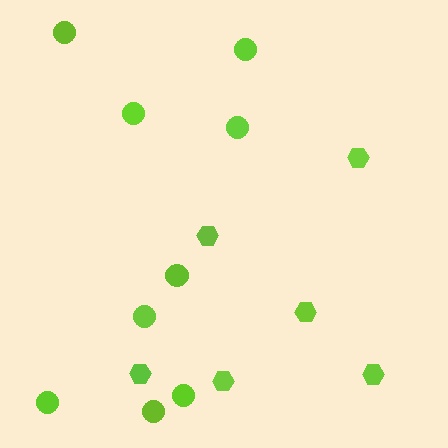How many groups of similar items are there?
There are 2 groups: one group of hexagons (6) and one group of circles (9).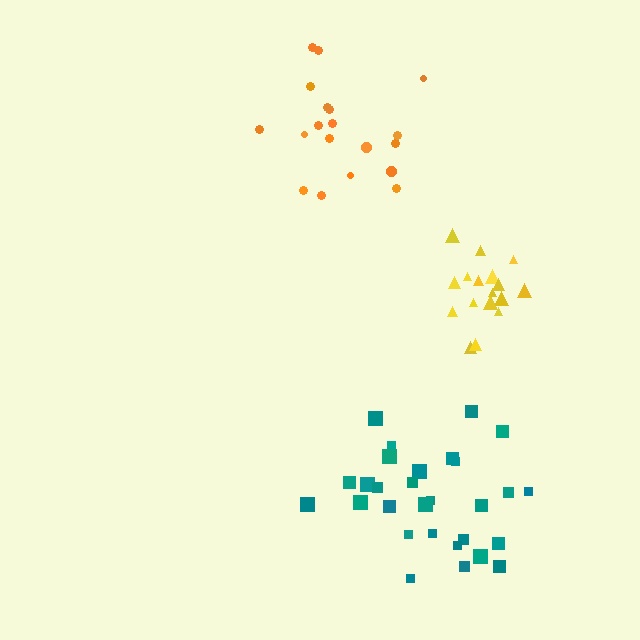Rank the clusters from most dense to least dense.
yellow, teal, orange.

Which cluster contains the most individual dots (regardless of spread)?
Teal (29).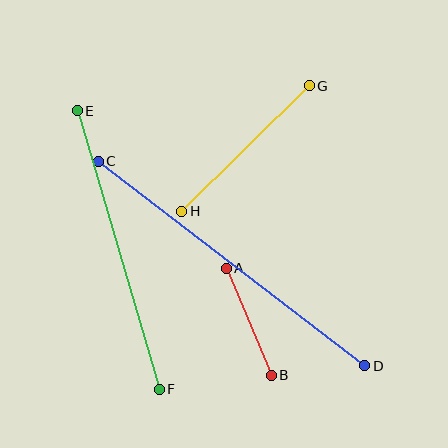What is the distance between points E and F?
The distance is approximately 290 pixels.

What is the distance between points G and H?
The distance is approximately 179 pixels.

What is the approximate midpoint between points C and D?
The midpoint is at approximately (231, 263) pixels.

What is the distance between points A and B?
The distance is approximately 116 pixels.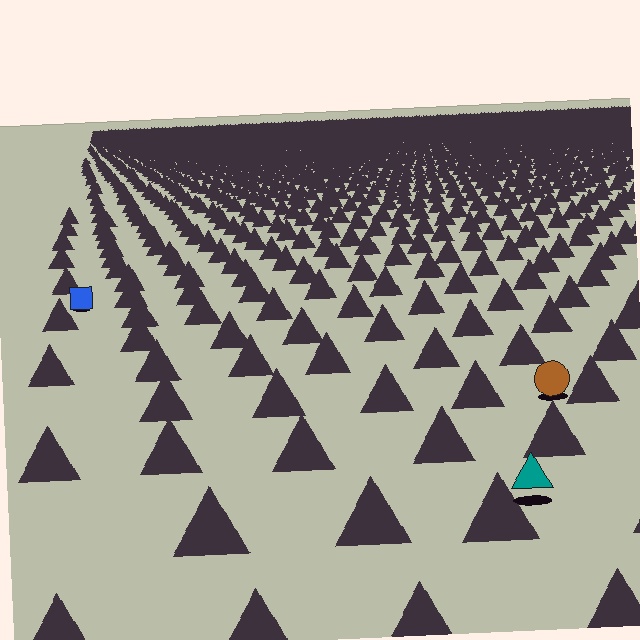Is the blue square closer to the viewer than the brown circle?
No. The brown circle is closer — you can tell from the texture gradient: the ground texture is coarser near it.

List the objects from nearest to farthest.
From nearest to farthest: the teal triangle, the brown circle, the blue square.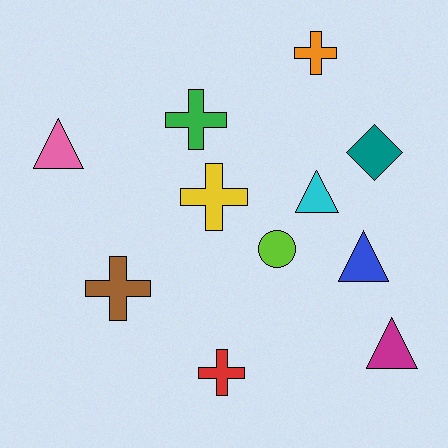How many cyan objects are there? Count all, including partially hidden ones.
There is 1 cyan object.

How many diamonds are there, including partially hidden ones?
There is 1 diamond.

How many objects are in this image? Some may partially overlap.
There are 11 objects.